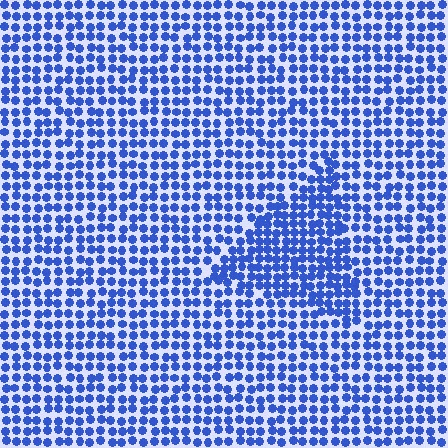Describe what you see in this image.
The image contains small blue elements arranged at two different densities. A triangle-shaped region is visible where the elements are more densely packed than the surrounding area.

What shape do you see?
I see a triangle.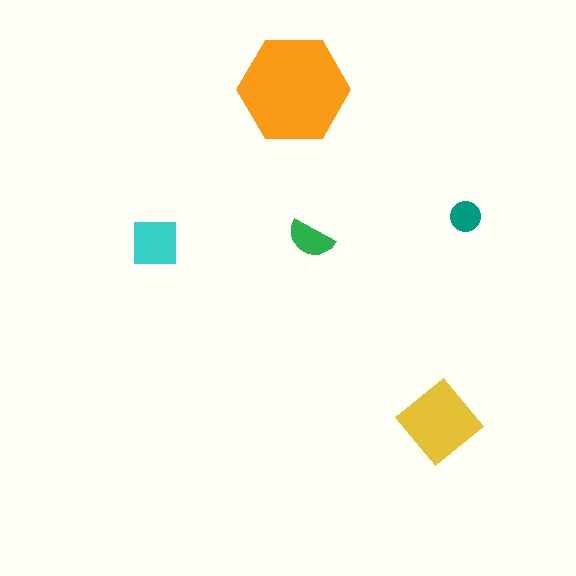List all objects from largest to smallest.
The orange hexagon, the yellow diamond, the cyan square, the green semicircle, the teal circle.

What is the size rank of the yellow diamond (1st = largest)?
2nd.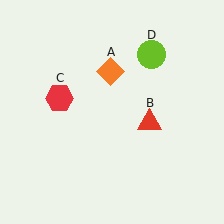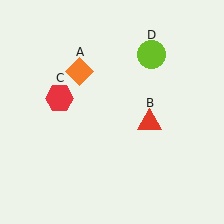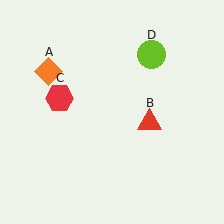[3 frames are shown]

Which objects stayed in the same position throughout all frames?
Red triangle (object B) and red hexagon (object C) and lime circle (object D) remained stationary.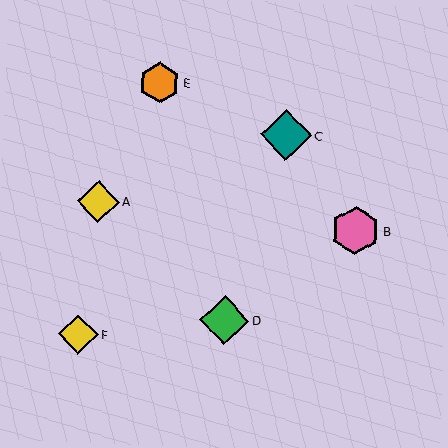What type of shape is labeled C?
Shape C is a teal diamond.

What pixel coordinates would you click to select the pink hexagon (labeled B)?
Click at (355, 231) to select the pink hexagon B.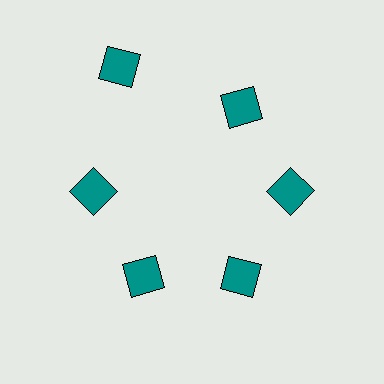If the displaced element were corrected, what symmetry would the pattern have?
It would have 6-fold rotational symmetry — the pattern would map onto itself every 60 degrees.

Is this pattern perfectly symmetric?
No. The 6 teal diamonds are arranged in a ring, but one element near the 11 o'clock position is pushed outward from the center, breaking the 6-fold rotational symmetry.